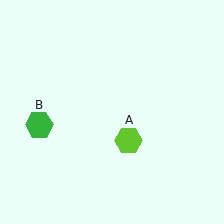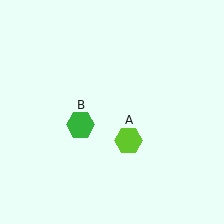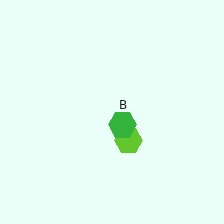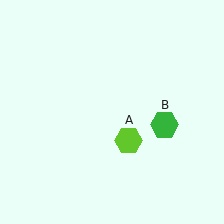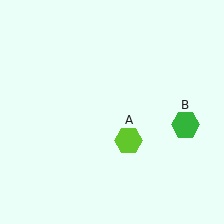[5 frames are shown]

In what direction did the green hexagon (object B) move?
The green hexagon (object B) moved right.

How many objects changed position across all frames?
1 object changed position: green hexagon (object B).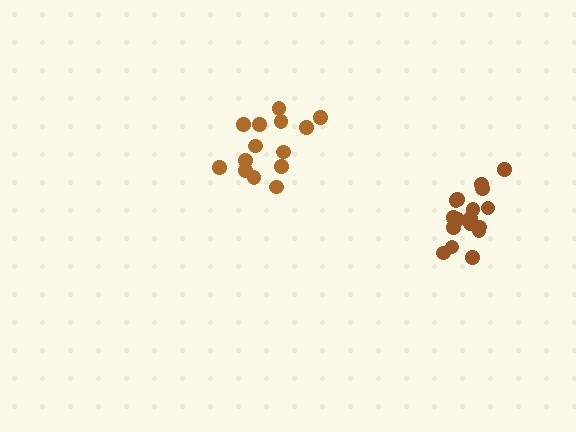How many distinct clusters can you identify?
There are 2 distinct clusters.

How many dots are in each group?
Group 1: 17 dots, Group 2: 14 dots (31 total).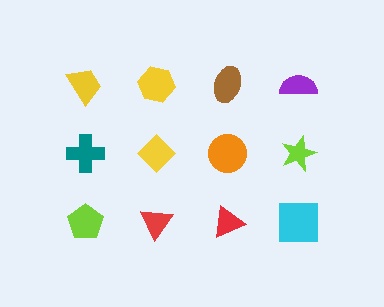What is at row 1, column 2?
A yellow hexagon.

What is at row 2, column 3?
An orange circle.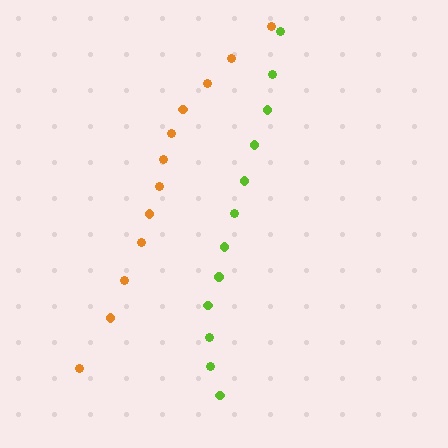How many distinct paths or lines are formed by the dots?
There are 2 distinct paths.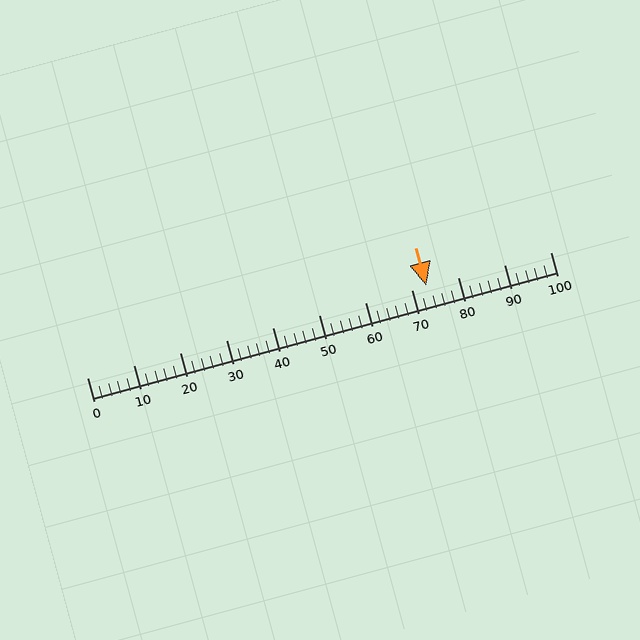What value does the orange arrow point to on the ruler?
The orange arrow points to approximately 73.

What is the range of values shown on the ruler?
The ruler shows values from 0 to 100.